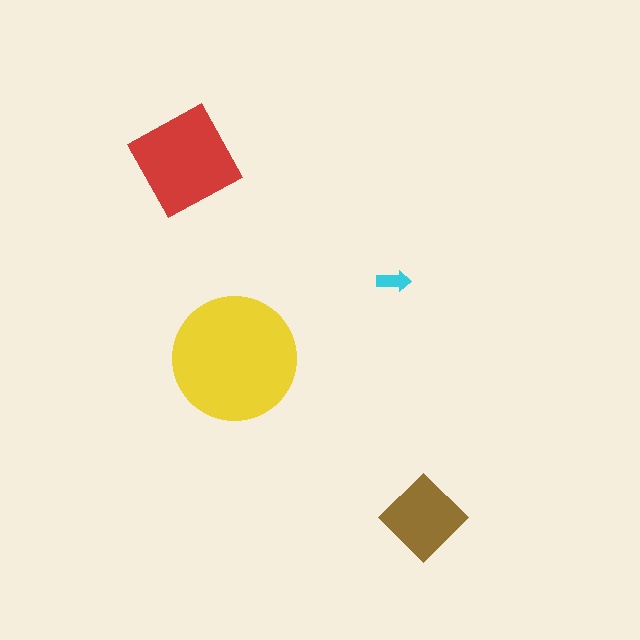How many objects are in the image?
There are 4 objects in the image.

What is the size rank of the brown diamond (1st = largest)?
3rd.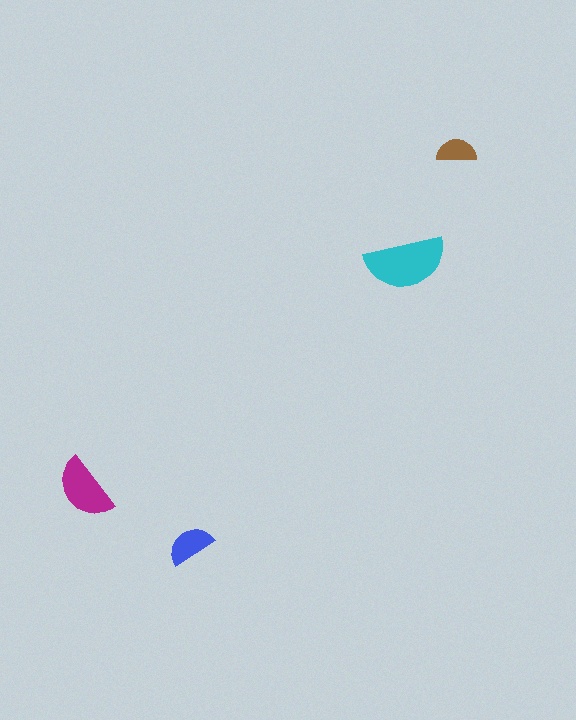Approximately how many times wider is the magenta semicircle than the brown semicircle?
About 1.5 times wider.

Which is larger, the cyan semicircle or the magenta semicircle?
The cyan one.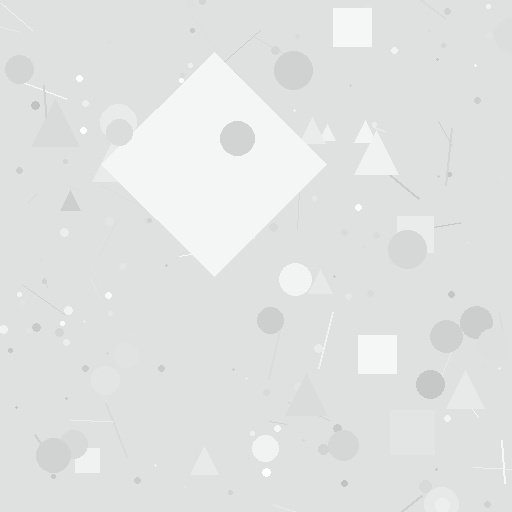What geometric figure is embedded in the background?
A diamond is embedded in the background.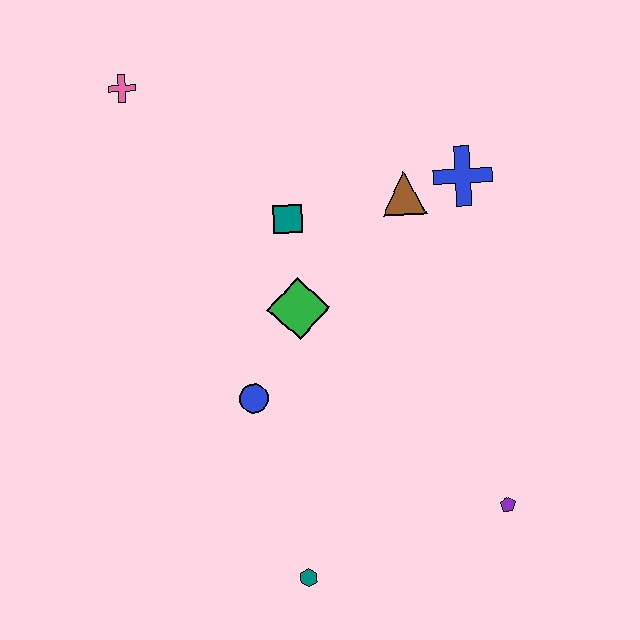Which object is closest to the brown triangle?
The blue cross is closest to the brown triangle.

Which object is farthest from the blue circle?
The pink cross is farthest from the blue circle.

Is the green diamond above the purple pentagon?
Yes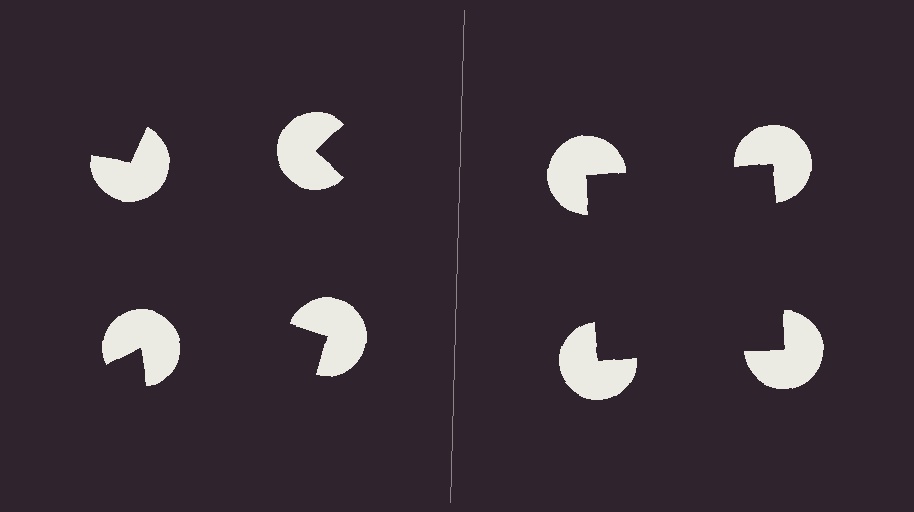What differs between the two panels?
The pac-man discs are positioned identically on both sides; only the wedge orientations differ. On the right they align to a square; on the left they are misaligned.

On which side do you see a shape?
An illusory square appears on the right side. On the left side the wedge cuts are rotated, so no coherent shape forms.